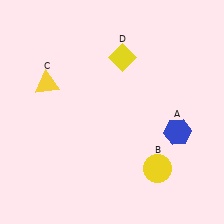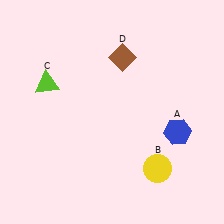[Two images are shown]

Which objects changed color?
C changed from yellow to lime. D changed from yellow to brown.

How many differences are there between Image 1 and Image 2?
There are 2 differences between the two images.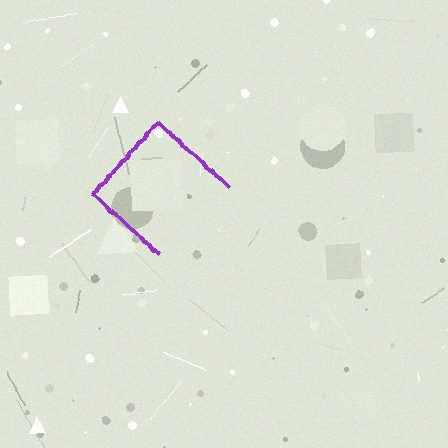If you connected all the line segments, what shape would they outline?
They would outline a diamond.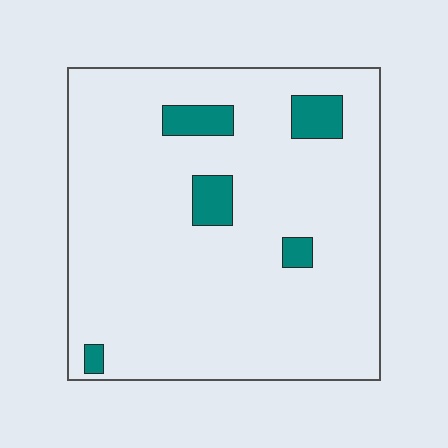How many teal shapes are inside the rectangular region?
5.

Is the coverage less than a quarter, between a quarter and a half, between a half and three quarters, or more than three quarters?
Less than a quarter.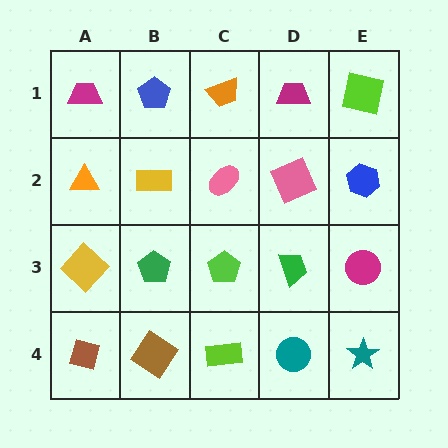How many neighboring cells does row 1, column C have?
3.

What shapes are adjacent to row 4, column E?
A magenta circle (row 3, column E), a teal circle (row 4, column D).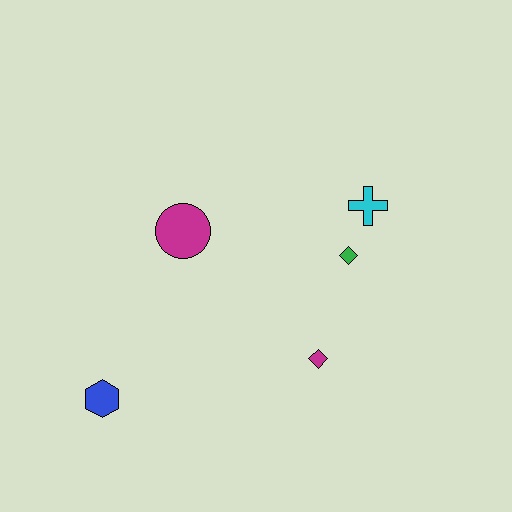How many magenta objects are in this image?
There are 2 magenta objects.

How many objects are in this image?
There are 5 objects.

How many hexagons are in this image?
There is 1 hexagon.